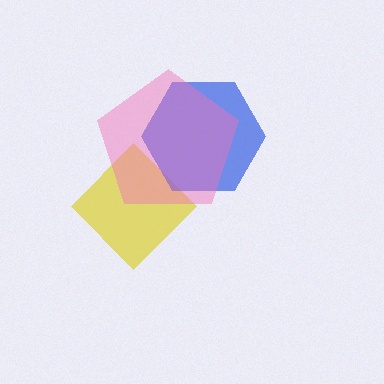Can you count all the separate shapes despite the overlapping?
Yes, there are 3 separate shapes.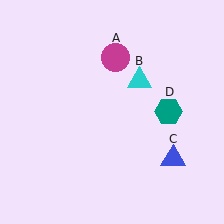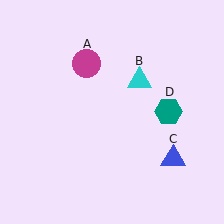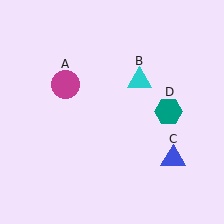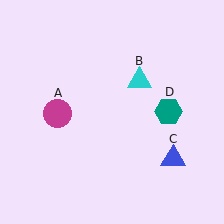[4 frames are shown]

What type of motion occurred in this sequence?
The magenta circle (object A) rotated counterclockwise around the center of the scene.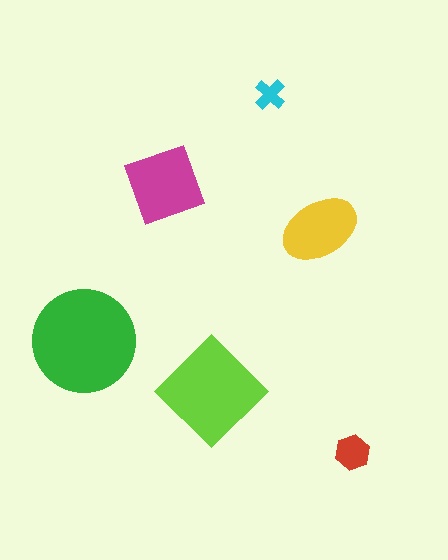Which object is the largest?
The green circle.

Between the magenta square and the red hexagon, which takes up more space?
The magenta square.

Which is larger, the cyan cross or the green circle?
The green circle.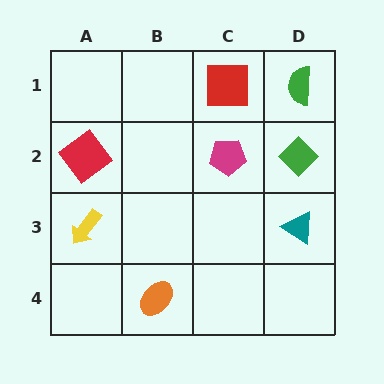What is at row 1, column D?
A green semicircle.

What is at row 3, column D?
A teal triangle.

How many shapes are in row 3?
2 shapes.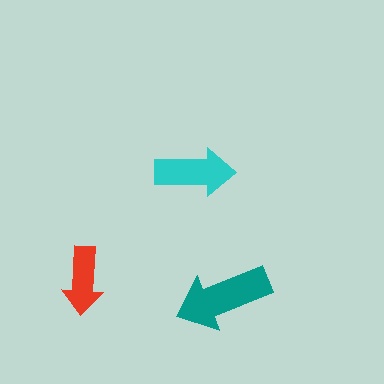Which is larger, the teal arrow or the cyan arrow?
The teal one.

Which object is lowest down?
The teal arrow is bottommost.